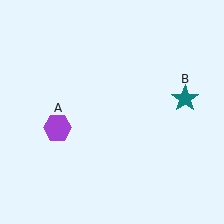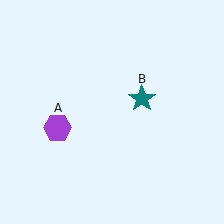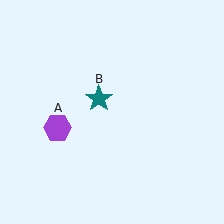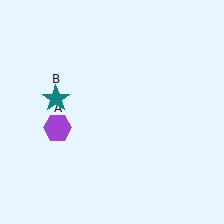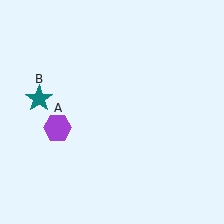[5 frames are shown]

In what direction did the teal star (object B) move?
The teal star (object B) moved left.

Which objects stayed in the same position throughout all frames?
Purple hexagon (object A) remained stationary.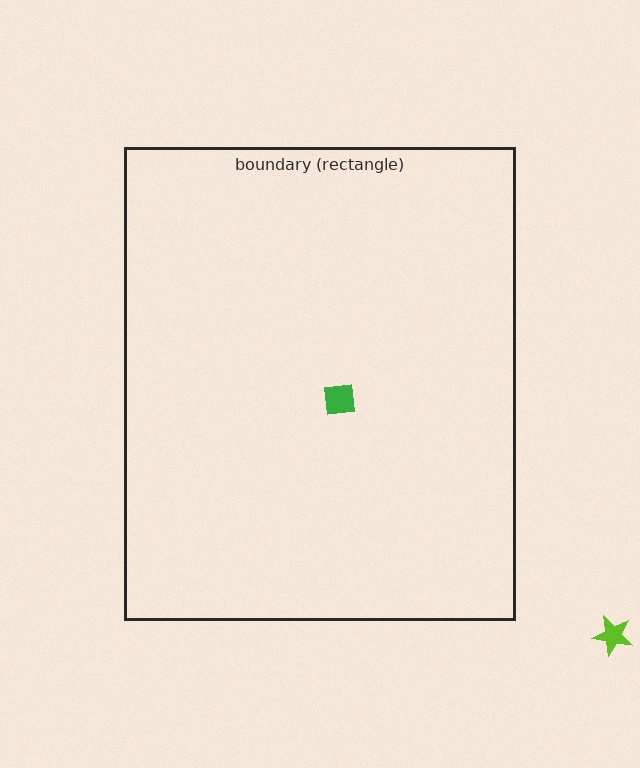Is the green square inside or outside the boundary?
Inside.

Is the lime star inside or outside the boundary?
Outside.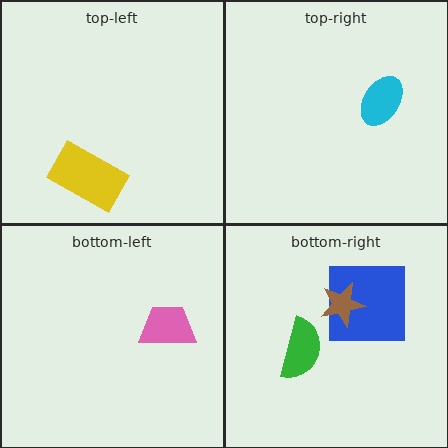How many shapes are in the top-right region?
1.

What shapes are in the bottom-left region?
The pink trapezoid.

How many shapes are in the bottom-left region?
1.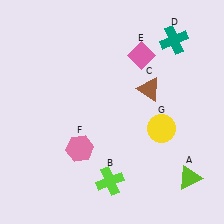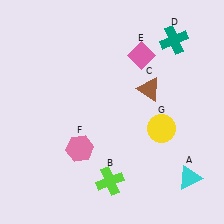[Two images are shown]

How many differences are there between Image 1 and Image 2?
There is 1 difference between the two images.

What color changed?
The triangle (A) changed from lime in Image 1 to cyan in Image 2.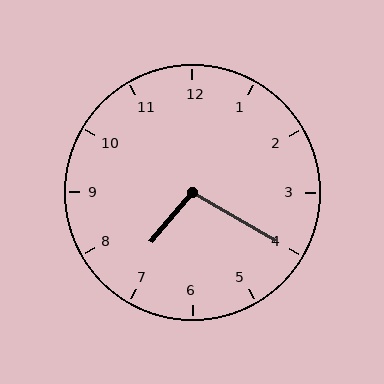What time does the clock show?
7:20.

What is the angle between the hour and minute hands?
Approximately 100 degrees.